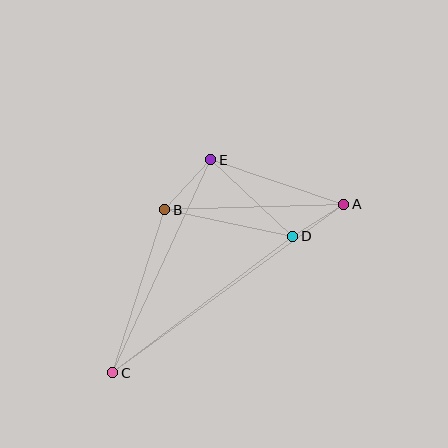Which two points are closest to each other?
Points A and D are closest to each other.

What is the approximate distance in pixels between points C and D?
The distance between C and D is approximately 226 pixels.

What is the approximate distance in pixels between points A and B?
The distance between A and B is approximately 179 pixels.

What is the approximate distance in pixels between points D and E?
The distance between D and E is approximately 112 pixels.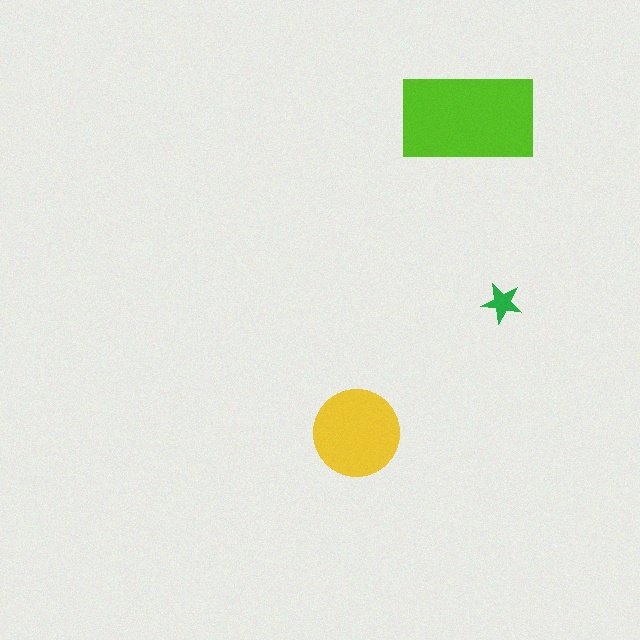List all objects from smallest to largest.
The green star, the yellow circle, the lime rectangle.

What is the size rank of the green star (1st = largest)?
3rd.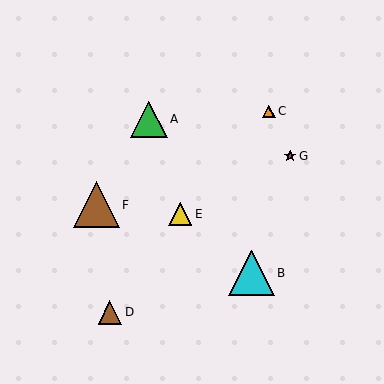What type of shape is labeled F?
Shape F is a brown triangle.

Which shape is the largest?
The brown triangle (labeled F) is the largest.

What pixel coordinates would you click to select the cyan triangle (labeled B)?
Click at (252, 273) to select the cyan triangle B.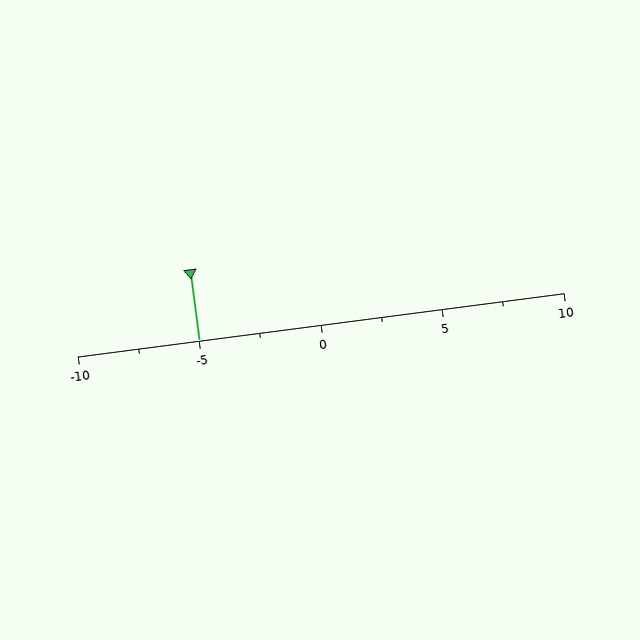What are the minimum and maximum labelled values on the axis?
The axis runs from -10 to 10.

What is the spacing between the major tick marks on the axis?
The major ticks are spaced 5 apart.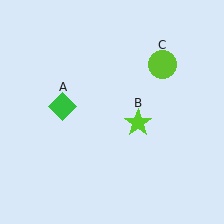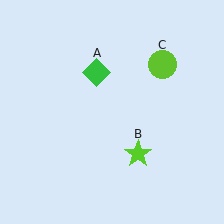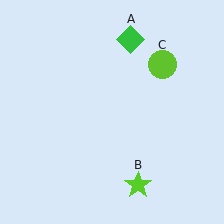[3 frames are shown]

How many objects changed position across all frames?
2 objects changed position: green diamond (object A), lime star (object B).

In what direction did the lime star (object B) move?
The lime star (object B) moved down.